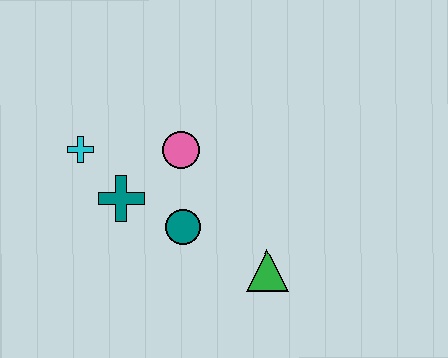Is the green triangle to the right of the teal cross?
Yes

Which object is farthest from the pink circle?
The green triangle is farthest from the pink circle.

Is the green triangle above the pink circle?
No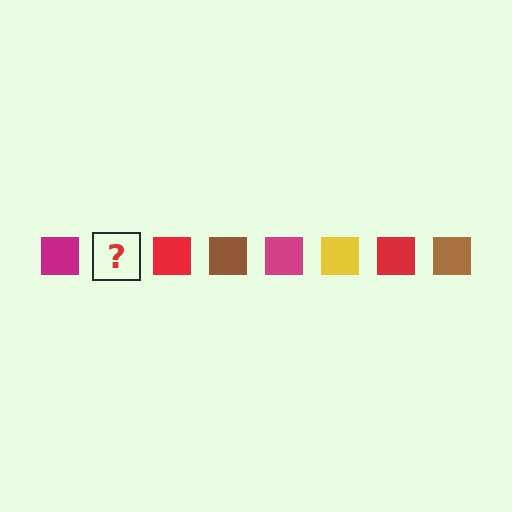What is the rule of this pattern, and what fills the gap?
The rule is that the pattern cycles through magenta, yellow, red, brown squares. The gap should be filled with a yellow square.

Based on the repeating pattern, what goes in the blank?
The blank should be a yellow square.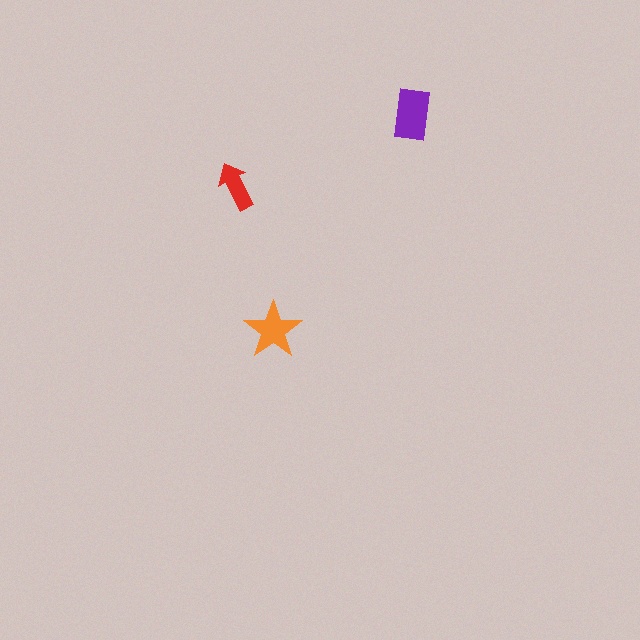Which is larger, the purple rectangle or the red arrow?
The purple rectangle.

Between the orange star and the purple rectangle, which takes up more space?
The purple rectangle.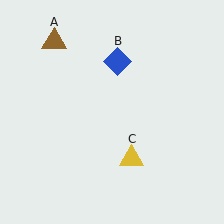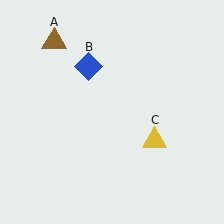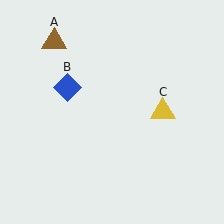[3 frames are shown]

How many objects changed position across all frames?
2 objects changed position: blue diamond (object B), yellow triangle (object C).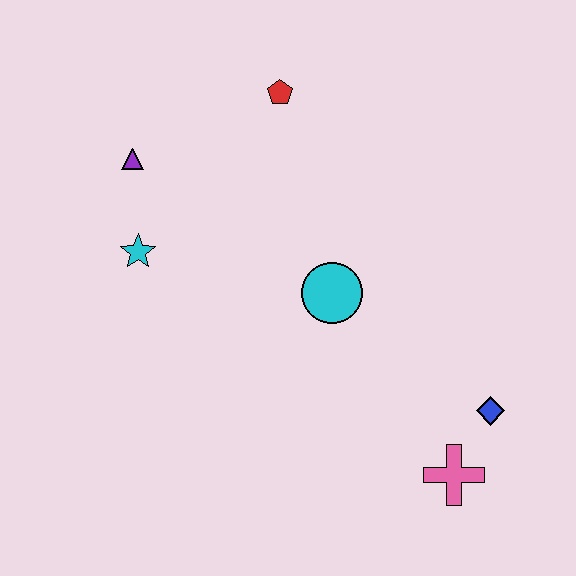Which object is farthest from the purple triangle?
The pink cross is farthest from the purple triangle.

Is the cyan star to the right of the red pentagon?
No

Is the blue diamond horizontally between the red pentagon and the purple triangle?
No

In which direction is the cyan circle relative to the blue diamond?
The cyan circle is to the left of the blue diamond.